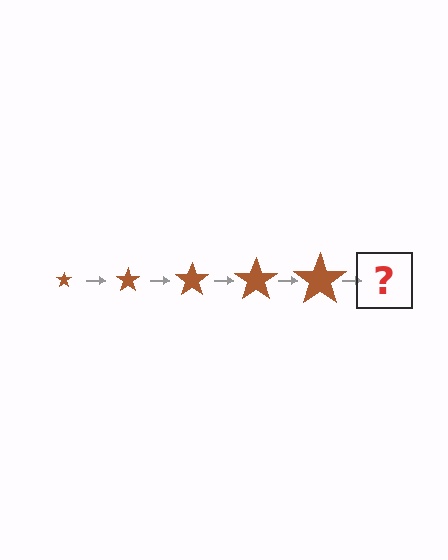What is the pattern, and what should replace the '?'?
The pattern is that the star gets progressively larger each step. The '?' should be a brown star, larger than the previous one.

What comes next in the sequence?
The next element should be a brown star, larger than the previous one.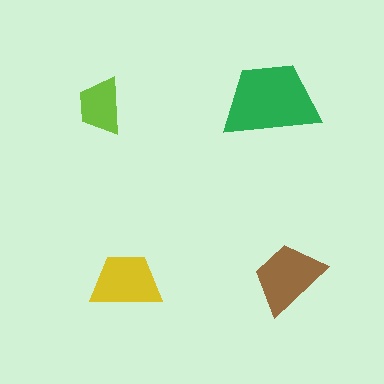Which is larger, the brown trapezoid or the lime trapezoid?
The brown one.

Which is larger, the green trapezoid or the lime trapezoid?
The green one.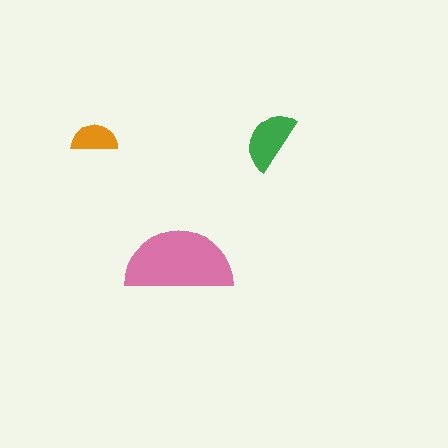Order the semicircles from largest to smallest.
the pink one, the green one, the orange one.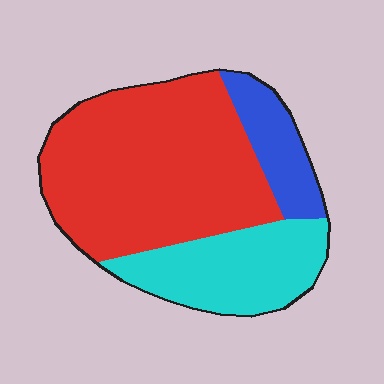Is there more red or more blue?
Red.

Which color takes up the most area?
Red, at roughly 60%.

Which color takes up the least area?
Blue, at roughly 15%.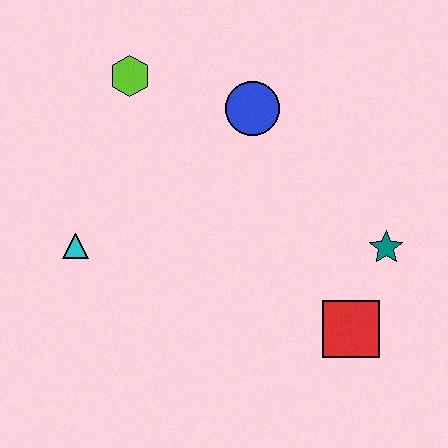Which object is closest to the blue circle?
The lime hexagon is closest to the blue circle.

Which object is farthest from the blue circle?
The red square is farthest from the blue circle.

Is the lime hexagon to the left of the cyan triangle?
No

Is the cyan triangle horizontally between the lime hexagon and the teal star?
No